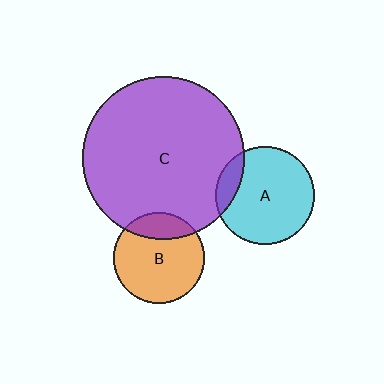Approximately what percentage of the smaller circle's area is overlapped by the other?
Approximately 15%.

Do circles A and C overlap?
Yes.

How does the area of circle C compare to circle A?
Approximately 2.7 times.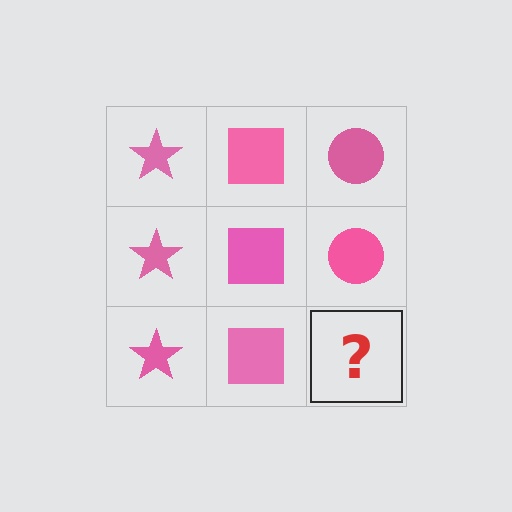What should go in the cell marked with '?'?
The missing cell should contain a pink circle.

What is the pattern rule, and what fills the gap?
The rule is that each column has a consistent shape. The gap should be filled with a pink circle.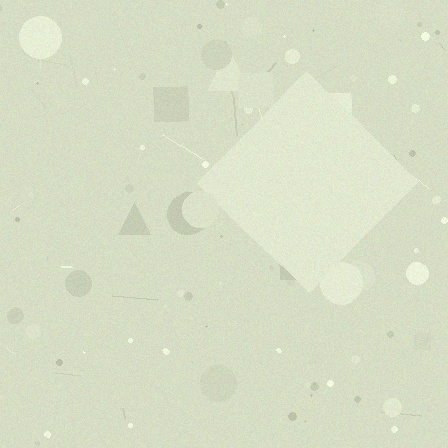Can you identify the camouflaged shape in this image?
The camouflaged shape is a diamond.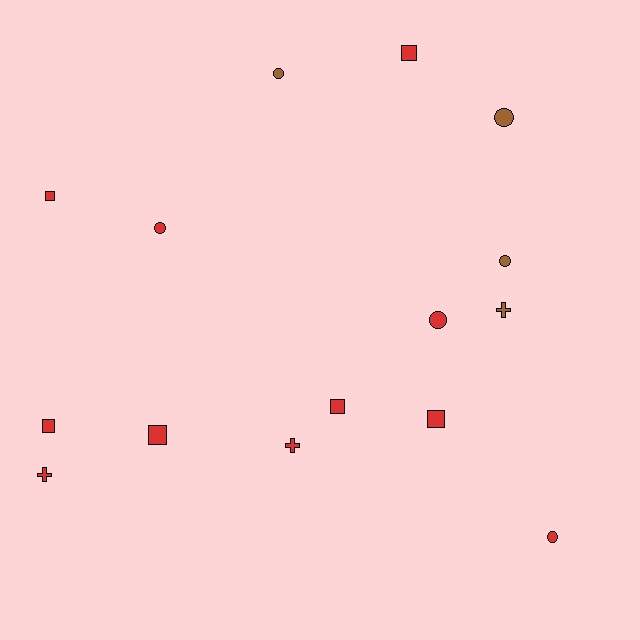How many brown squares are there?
There are no brown squares.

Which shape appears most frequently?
Square, with 6 objects.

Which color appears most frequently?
Red, with 11 objects.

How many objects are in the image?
There are 15 objects.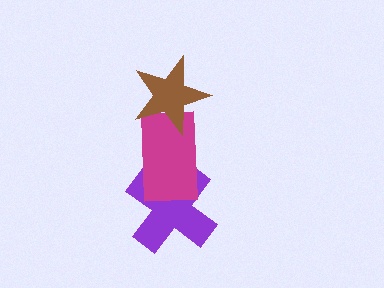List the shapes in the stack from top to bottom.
From top to bottom: the brown star, the magenta rectangle, the purple cross.